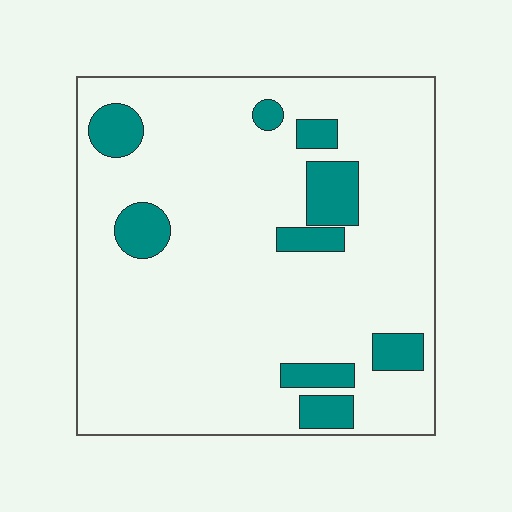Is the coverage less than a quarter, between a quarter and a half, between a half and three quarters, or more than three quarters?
Less than a quarter.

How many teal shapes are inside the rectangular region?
9.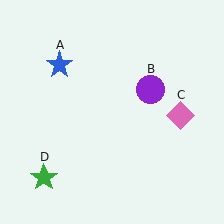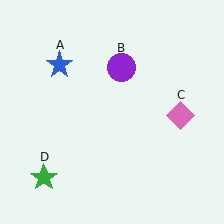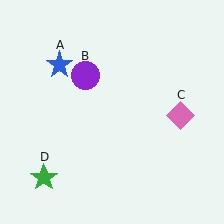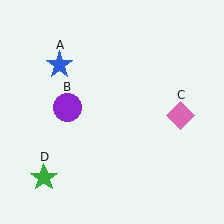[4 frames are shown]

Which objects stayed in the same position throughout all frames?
Blue star (object A) and pink diamond (object C) and green star (object D) remained stationary.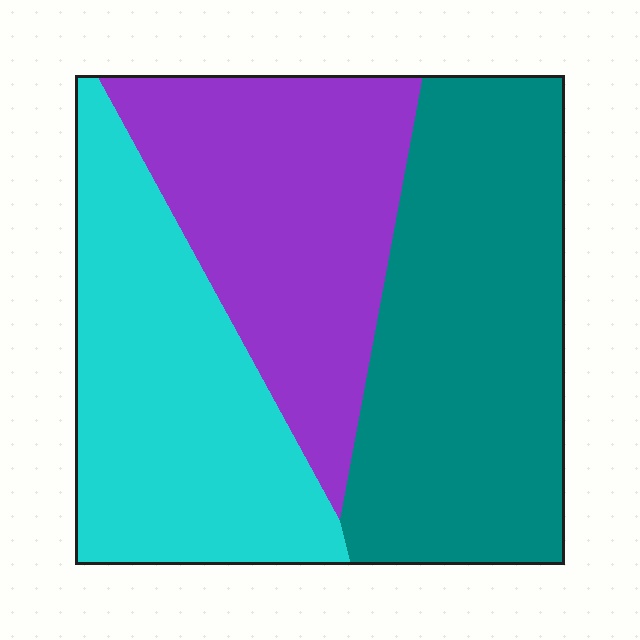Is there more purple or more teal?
Teal.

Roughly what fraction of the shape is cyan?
Cyan takes up about one third (1/3) of the shape.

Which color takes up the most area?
Teal, at roughly 40%.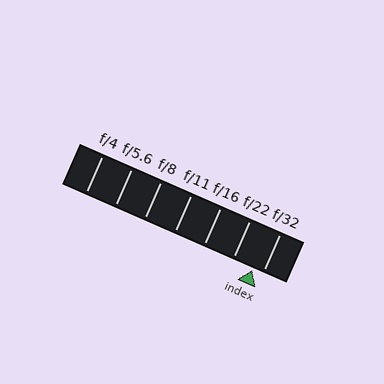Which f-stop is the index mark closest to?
The index mark is closest to f/32.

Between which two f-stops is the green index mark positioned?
The index mark is between f/22 and f/32.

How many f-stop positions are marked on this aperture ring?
There are 7 f-stop positions marked.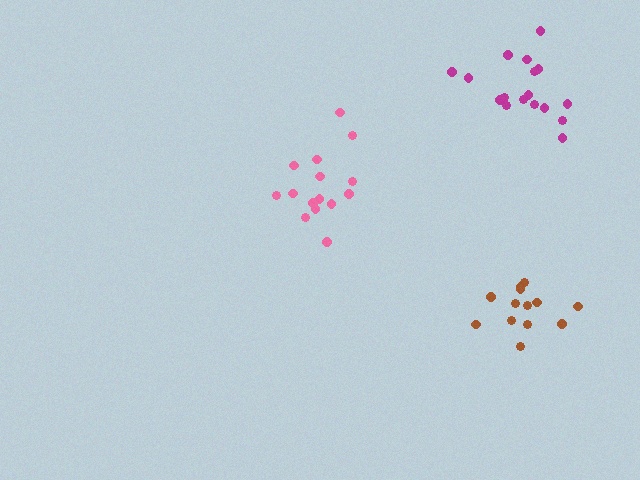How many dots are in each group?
Group 1: 15 dots, Group 2: 13 dots, Group 3: 17 dots (45 total).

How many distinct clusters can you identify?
There are 3 distinct clusters.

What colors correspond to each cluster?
The clusters are colored: pink, brown, magenta.